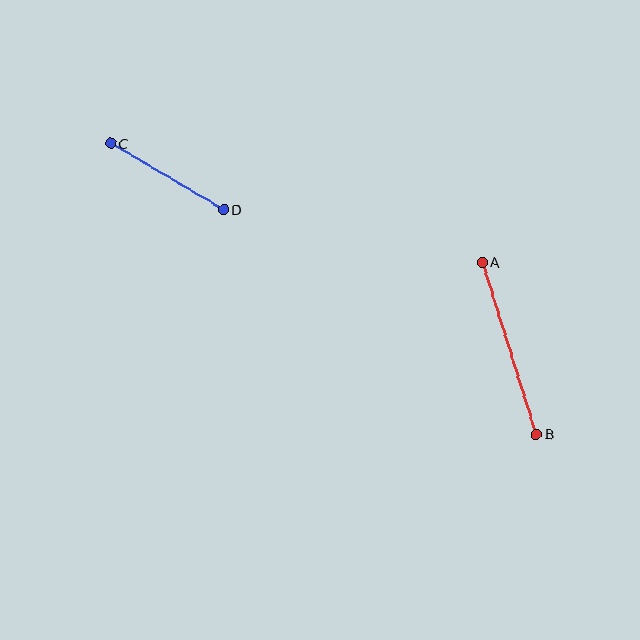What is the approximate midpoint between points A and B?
The midpoint is at approximately (509, 348) pixels.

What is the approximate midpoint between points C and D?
The midpoint is at approximately (167, 177) pixels.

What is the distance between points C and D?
The distance is approximately 131 pixels.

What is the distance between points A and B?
The distance is approximately 180 pixels.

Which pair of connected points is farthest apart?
Points A and B are farthest apart.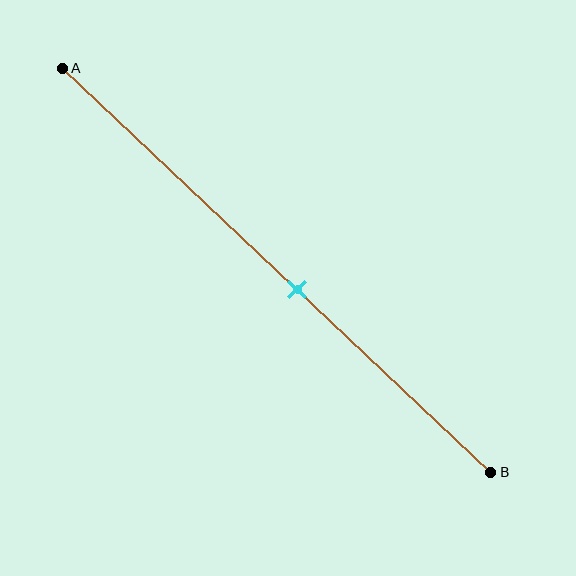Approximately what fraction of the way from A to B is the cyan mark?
The cyan mark is approximately 55% of the way from A to B.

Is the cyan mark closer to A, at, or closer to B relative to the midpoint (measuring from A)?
The cyan mark is closer to point B than the midpoint of segment AB.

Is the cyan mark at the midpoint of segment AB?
No, the mark is at about 55% from A, not at the 50% midpoint.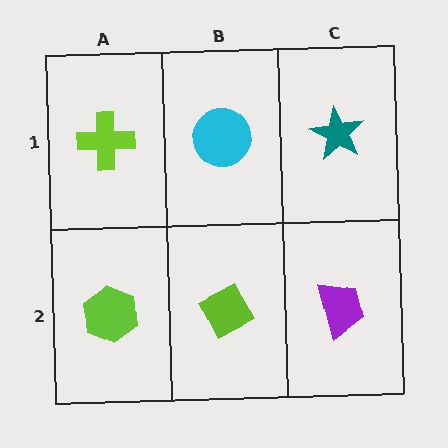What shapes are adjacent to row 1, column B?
A lime diamond (row 2, column B), a lime cross (row 1, column A), a teal star (row 1, column C).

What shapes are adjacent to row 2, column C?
A teal star (row 1, column C), a lime diamond (row 2, column B).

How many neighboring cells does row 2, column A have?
2.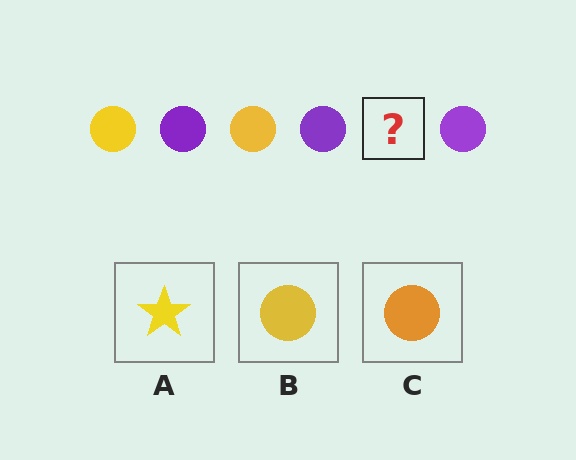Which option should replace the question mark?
Option B.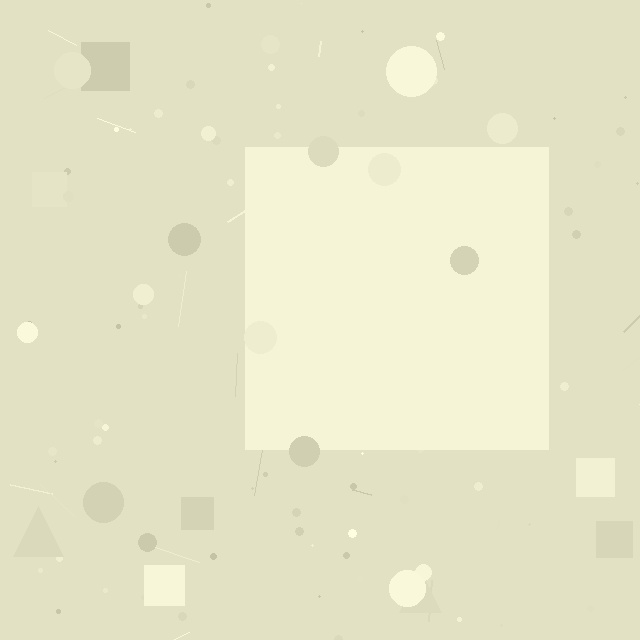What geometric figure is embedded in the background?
A square is embedded in the background.